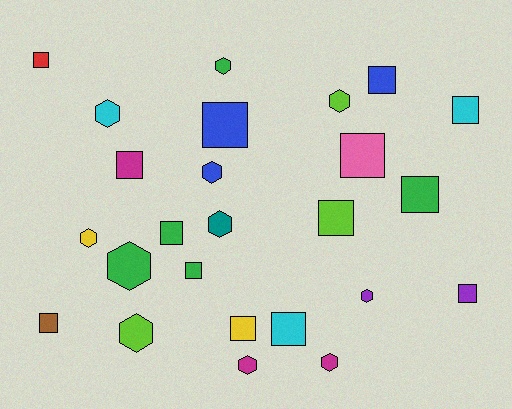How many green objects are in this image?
There are 5 green objects.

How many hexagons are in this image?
There are 11 hexagons.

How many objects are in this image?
There are 25 objects.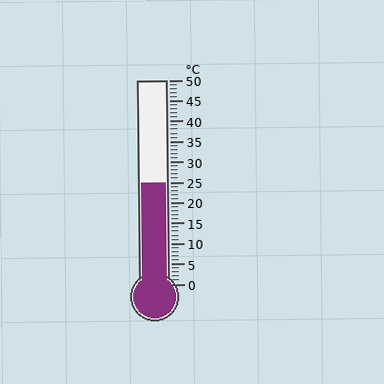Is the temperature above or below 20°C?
The temperature is above 20°C.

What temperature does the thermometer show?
The thermometer shows approximately 25°C.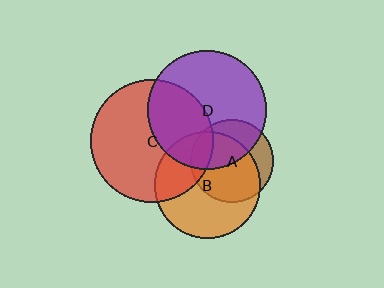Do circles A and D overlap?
Yes.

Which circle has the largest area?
Circle C (red).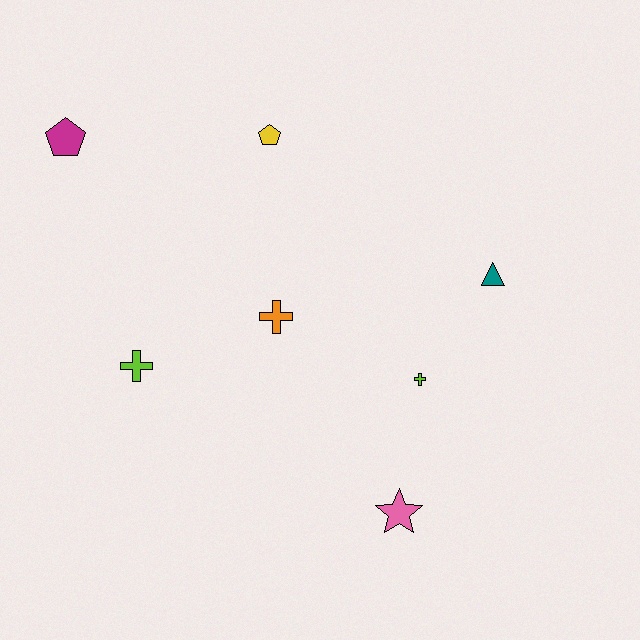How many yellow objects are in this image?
There is 1 yellow object.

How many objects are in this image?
There are 7 objects.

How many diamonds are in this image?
There are no diamonds.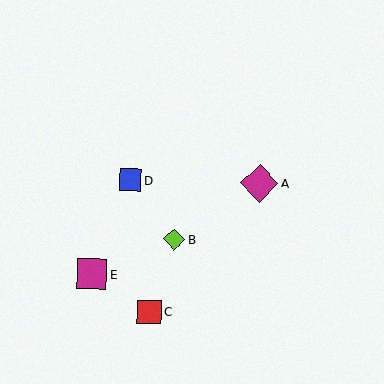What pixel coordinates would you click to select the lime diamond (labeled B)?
Click at (174, 239) to select the lime diamond B.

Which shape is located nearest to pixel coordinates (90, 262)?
The magenta square (labeled E) at (92, 274) is nearest to that location.